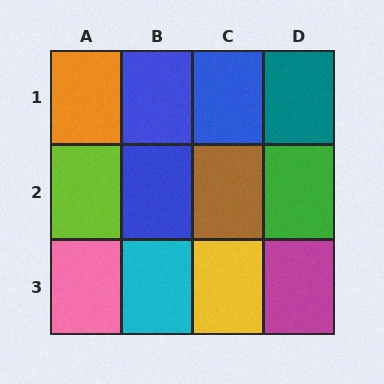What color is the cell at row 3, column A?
Pink.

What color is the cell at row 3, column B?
Cyan.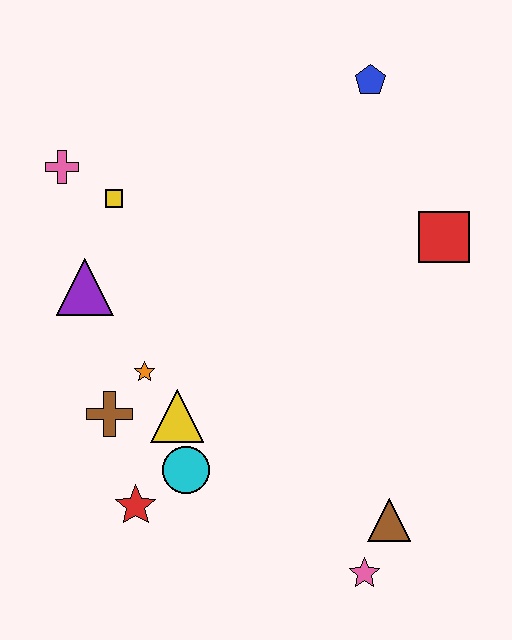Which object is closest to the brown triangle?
The pink star is closest to the brown triangle.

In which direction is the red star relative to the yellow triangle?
The red star is below the yellow triangle.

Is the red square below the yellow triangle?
No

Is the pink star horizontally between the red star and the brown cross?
No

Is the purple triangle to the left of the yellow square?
Yes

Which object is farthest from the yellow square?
The pink star is farthest from the yellow square.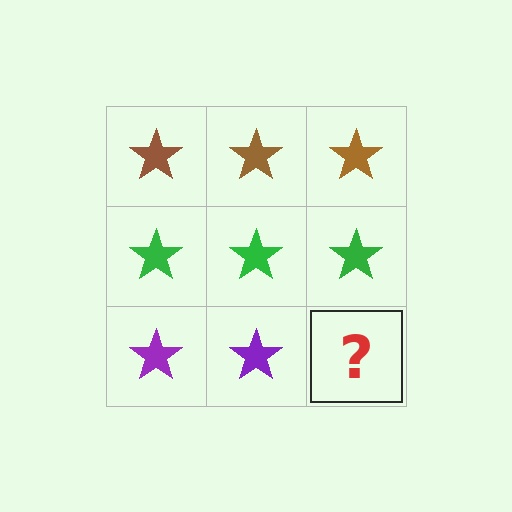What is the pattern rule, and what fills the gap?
The rule is that each row has a consistent color. The gap should be filled with a purple star.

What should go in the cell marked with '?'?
The missing cell should contain a purple star.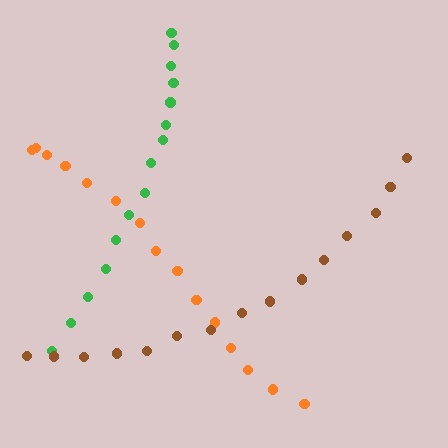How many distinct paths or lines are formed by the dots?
There are 3 distinct paths.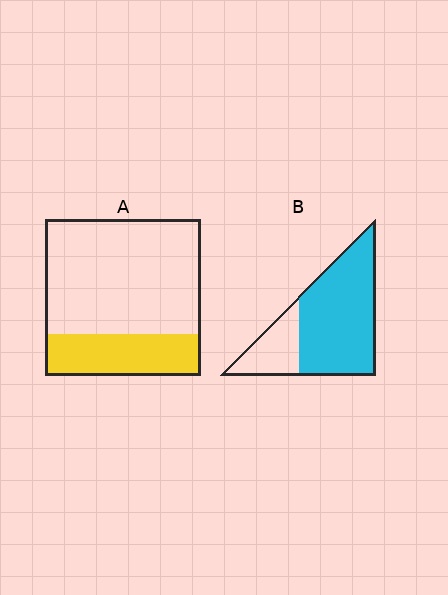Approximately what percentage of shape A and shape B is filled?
A is approximately 25% and B is approximately 75%.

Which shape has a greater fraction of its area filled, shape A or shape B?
Shape B.